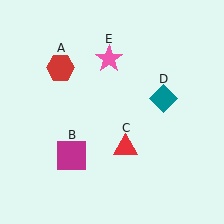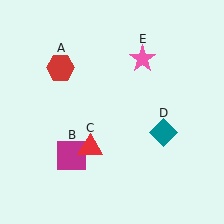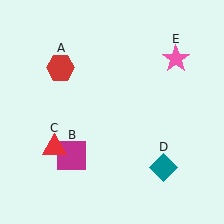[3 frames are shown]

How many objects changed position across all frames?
3 objects changed position: red triangle (object C), teal diamond (object D), pink star (object E).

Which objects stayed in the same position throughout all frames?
Red hexagon (object A) and magenta square (object B) remained stationary.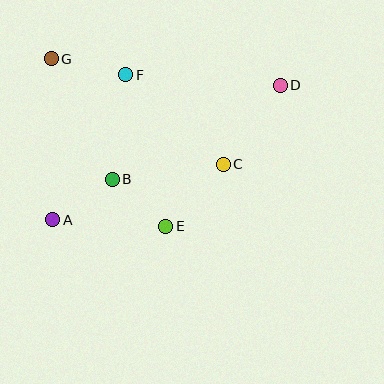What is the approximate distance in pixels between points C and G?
The distance between C and G is approximately 202 pixels.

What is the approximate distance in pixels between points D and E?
The distance between D and E is approximately 181 pixels.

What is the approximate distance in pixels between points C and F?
The distance between C and F is approximately 133 pixels.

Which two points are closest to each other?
Points B and E are closest to each other.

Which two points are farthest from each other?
Points A and D are farthest from each other.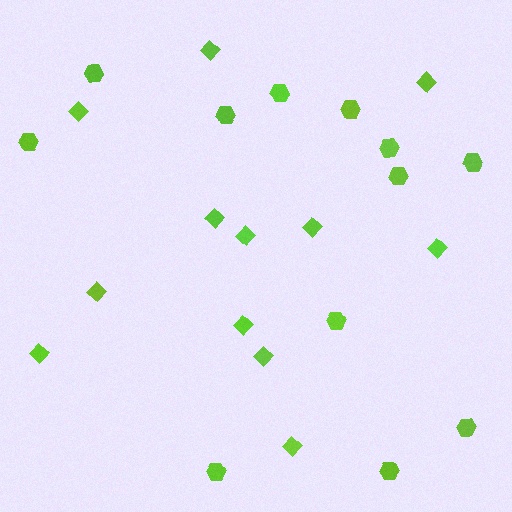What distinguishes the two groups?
There are 2 groups: one group of diamonds (12) and one group of hexagons (12).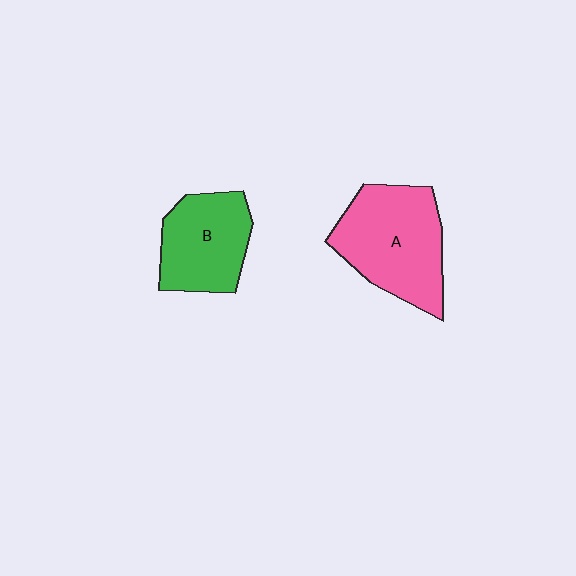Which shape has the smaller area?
Shape B (green).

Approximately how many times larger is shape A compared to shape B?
Approximately 1.3 times.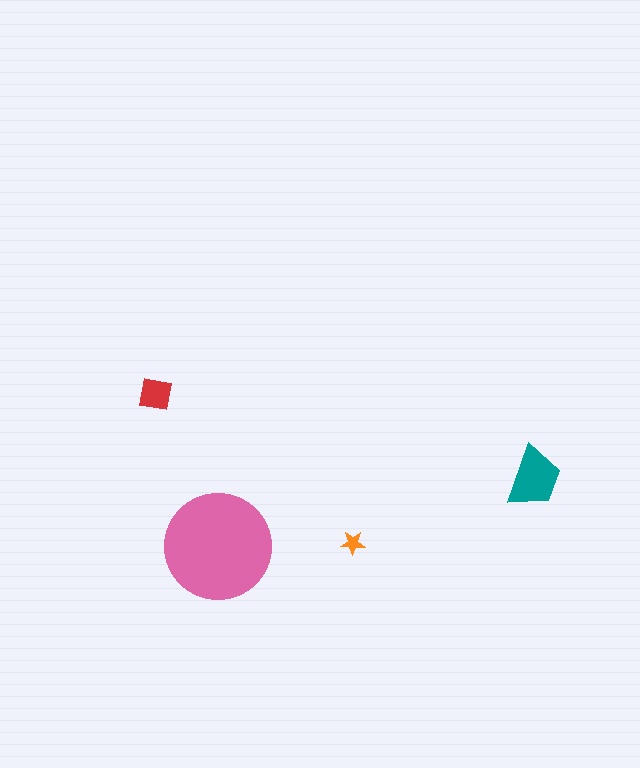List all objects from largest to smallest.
The pink circle, the teal trapezoid, the red square, the orange star.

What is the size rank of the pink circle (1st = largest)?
1st.